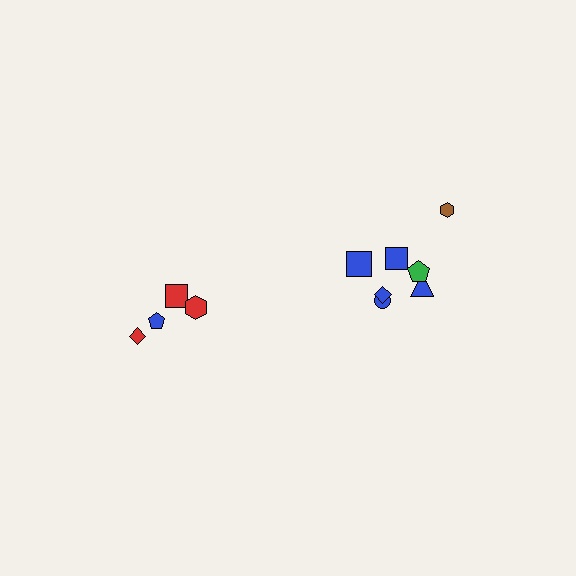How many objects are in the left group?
There are 4 objects.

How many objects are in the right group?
There are 7 objects.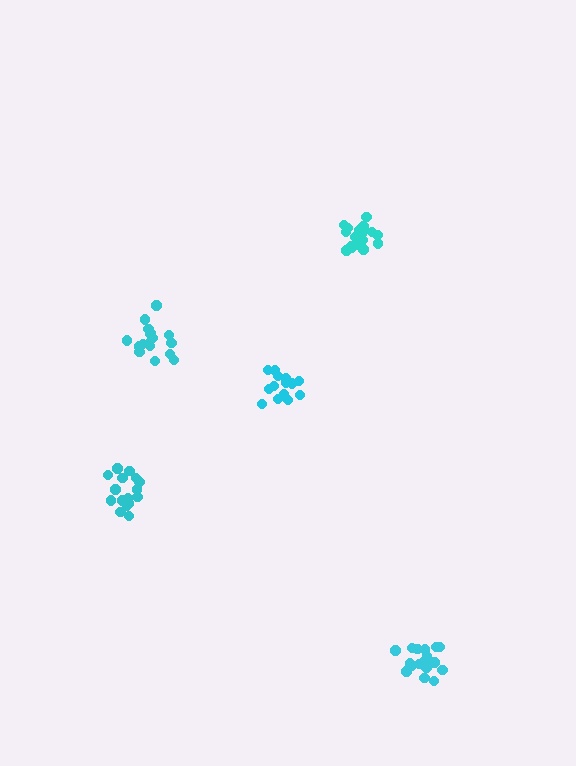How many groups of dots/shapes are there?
There are 5 groups.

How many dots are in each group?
Group 1: 18 dots, Group 2: 15 dots, Group 3: 18 dots, Group 4: 16 dots, Group 5: 18 dots (85 total).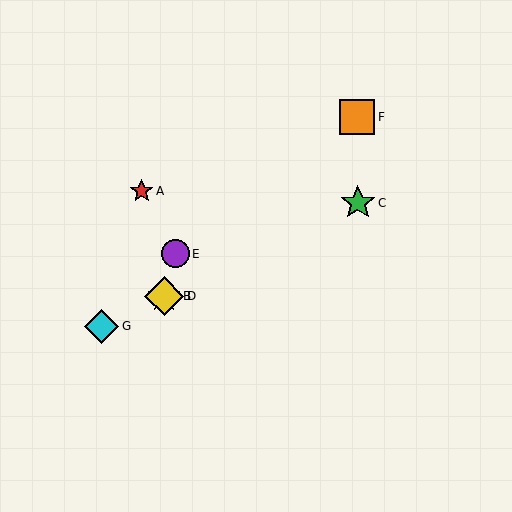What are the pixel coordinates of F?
Object F is at (357, 117).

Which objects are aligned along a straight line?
Objects B, C, D, G are aligned along a straight line.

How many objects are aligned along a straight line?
4 objects (B, C, D, G) are aligned along a straight line.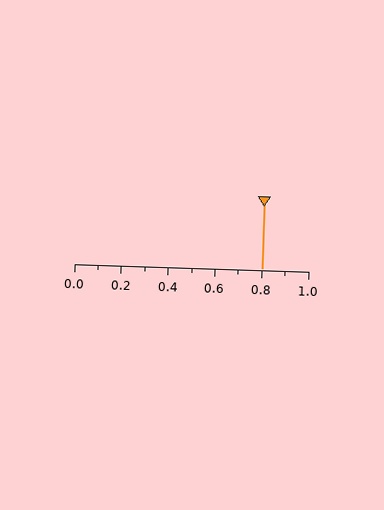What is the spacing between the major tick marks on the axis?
The major ticks are spaced 0.2 apart.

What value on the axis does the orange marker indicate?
The marker indicates approximately 0.8.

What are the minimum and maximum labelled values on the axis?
The axis runs from 0.0 to 1.0.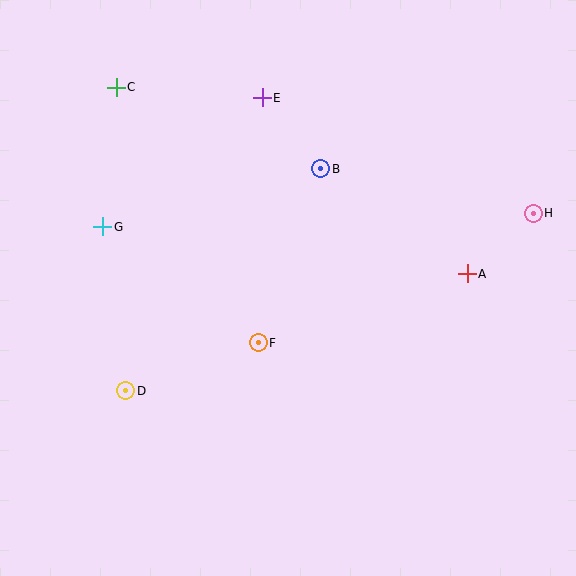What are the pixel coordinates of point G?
Point G is at (103, 227).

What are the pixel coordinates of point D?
Point D is at (126, 391).